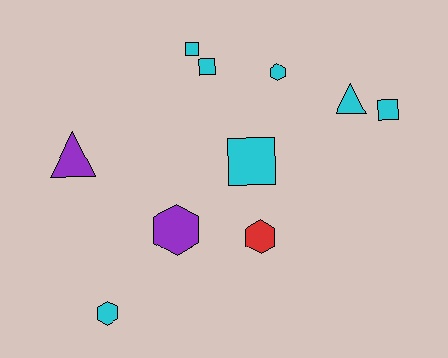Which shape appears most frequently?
Hexagon, with 4 objects.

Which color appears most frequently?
Cyan, with 7 objects.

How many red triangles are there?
There are no red triangles.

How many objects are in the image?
There are 10 objects.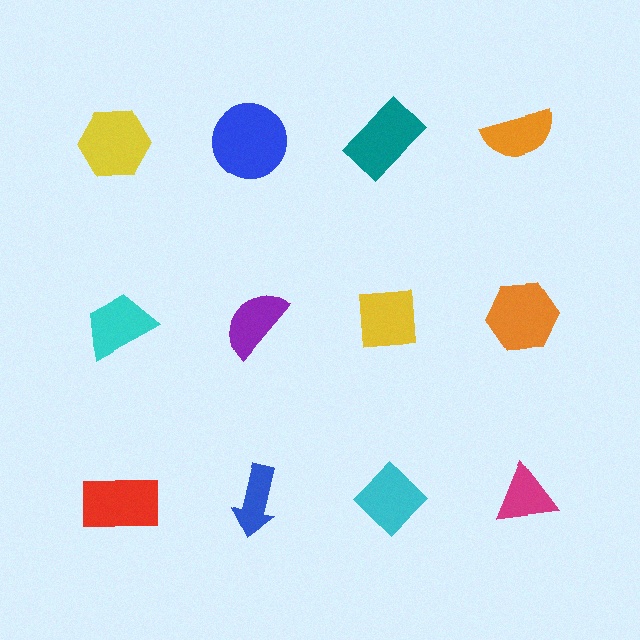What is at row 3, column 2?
A blue arrow.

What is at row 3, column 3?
A cyan diamond.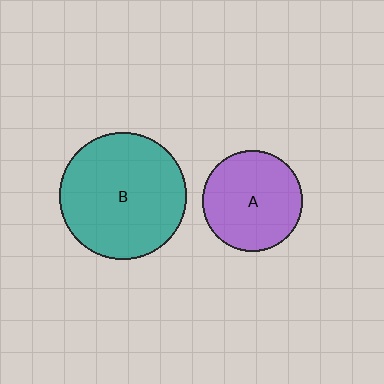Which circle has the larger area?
Circle B (teal).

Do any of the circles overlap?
No, none of the circles overlap.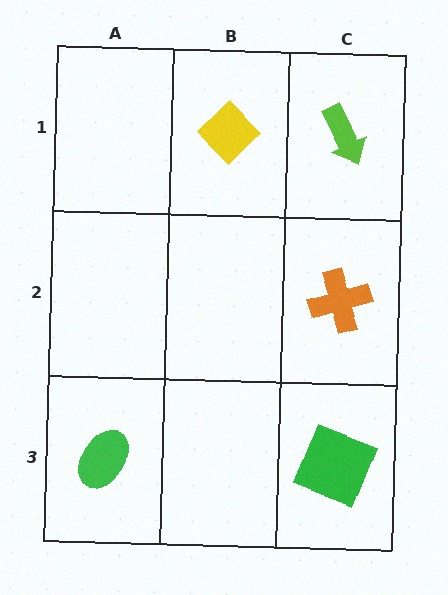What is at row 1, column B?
A yellow diamond.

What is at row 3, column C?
A green square.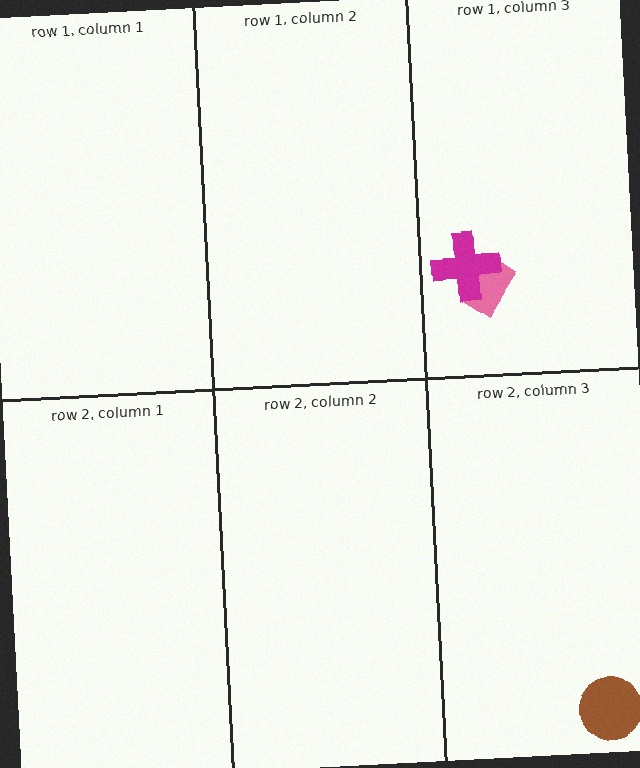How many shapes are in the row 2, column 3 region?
1.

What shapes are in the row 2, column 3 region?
The brown circle.